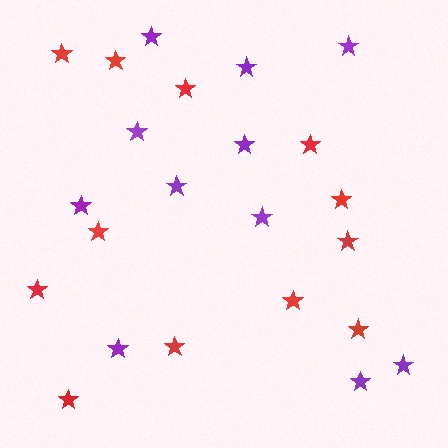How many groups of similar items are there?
There are 2 groups: one group of purple stars (11) and one group of red stars (12).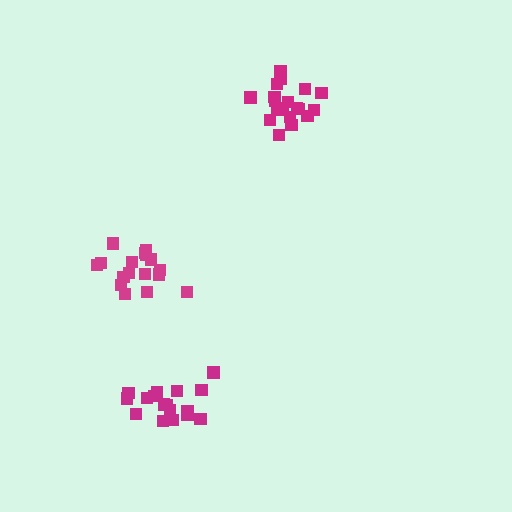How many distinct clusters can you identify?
There are 3 distinct clusters.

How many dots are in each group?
Group 1: 17 dots, Group 2: 19 dots, Group 3: 17 dots (53 total).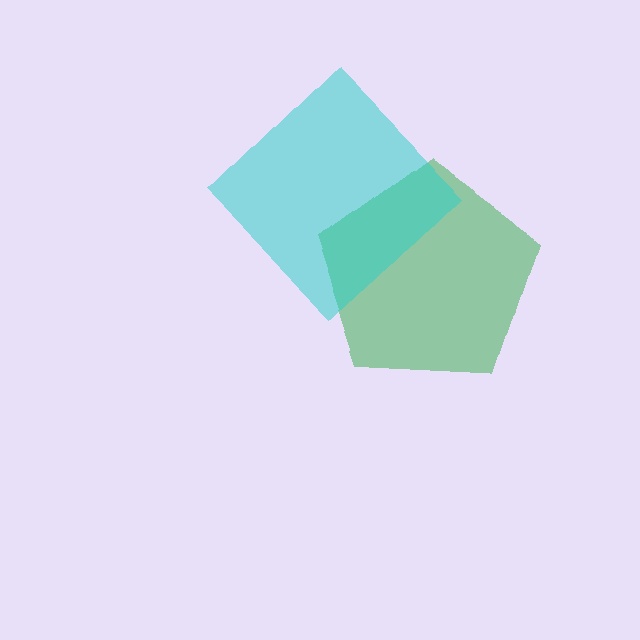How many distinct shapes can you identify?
There are 2 distinct shapes: a green pentagon, a cyan diamond.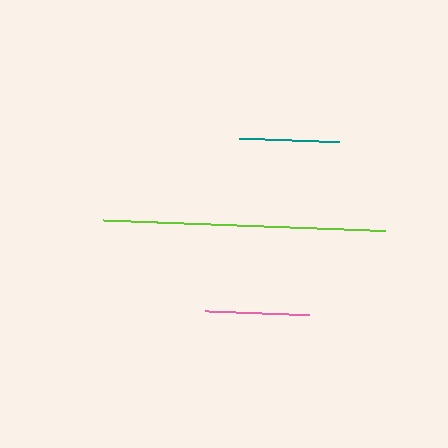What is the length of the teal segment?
The teal segment is approximately 100 pixels long.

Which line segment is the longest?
The lime line is the longest at approximately 282 pixels.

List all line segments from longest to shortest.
From longest to shortest: lime, pink, teal.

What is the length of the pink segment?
The pink segment is approximately 104 pixels long.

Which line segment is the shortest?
The teal line is the shortest at approximately 100 pixels.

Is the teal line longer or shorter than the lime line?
The lime line is longer than the teal line.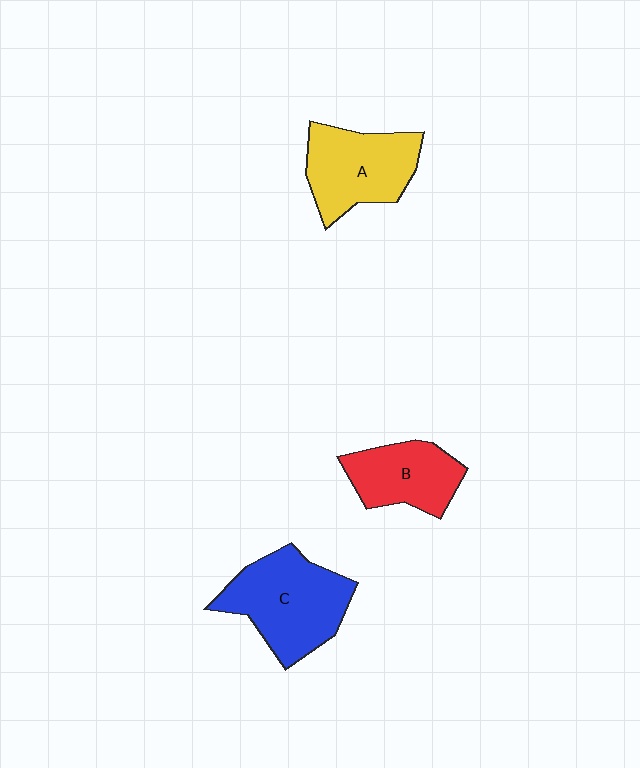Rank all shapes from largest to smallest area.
From largest to smallest: C (blue), A (yellow), B (red).